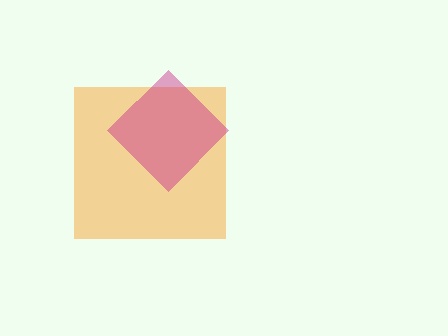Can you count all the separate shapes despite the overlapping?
Yes, there are 2 separate shapes.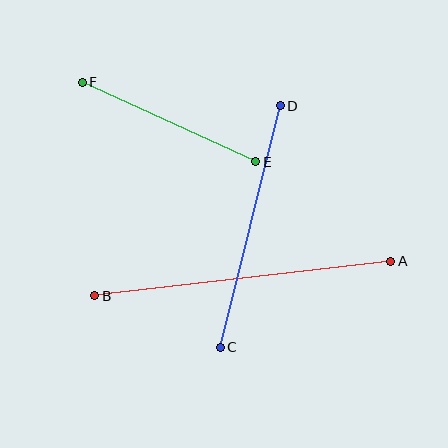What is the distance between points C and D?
The distance is approximately 249 pixels.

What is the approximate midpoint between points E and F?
The midpoint is at approximately (169, 122) pixels.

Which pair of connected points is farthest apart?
Points A and B are farthest apart.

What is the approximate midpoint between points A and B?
The midpoint is at approximately (243, 278) pixels.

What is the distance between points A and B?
The distance is approximately 298 pixels.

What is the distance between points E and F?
The distance is approximately 191 pixels.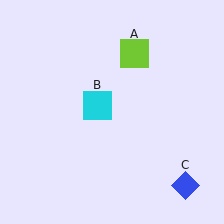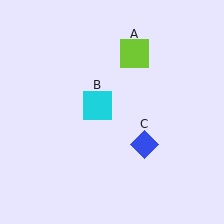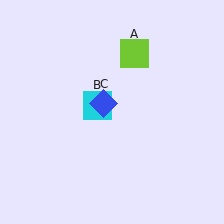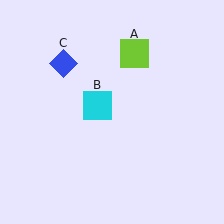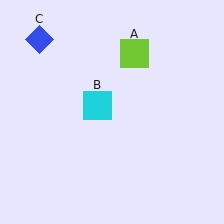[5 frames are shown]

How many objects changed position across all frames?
1 object changed position: blue diamond (object C).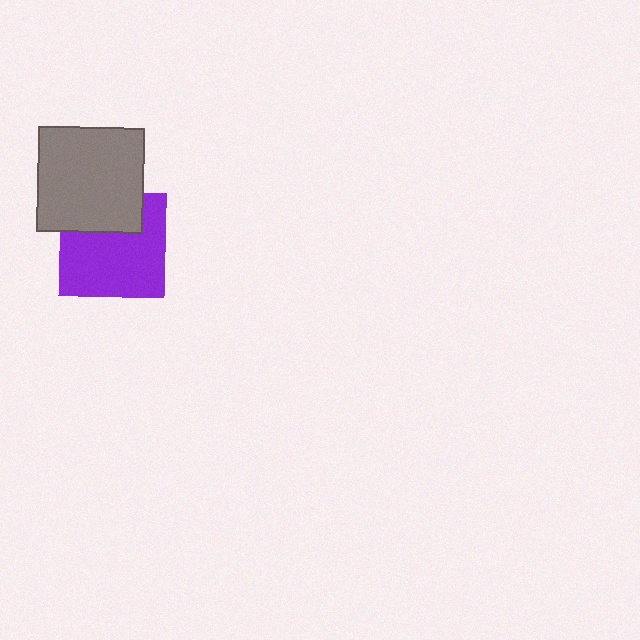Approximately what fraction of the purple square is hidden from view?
Roughly 30% of the purple square is hidden behind the gray square.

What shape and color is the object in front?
The object in front is a gray square.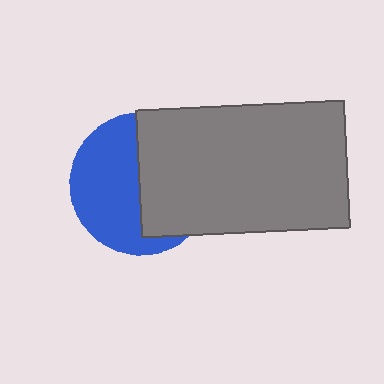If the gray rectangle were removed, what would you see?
You would see the complete blue circle.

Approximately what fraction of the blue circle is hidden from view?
Roughly 48% of the blue circle is hidden behind the gray rectangle.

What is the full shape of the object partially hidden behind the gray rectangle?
The partially hidden object is a blue circle.